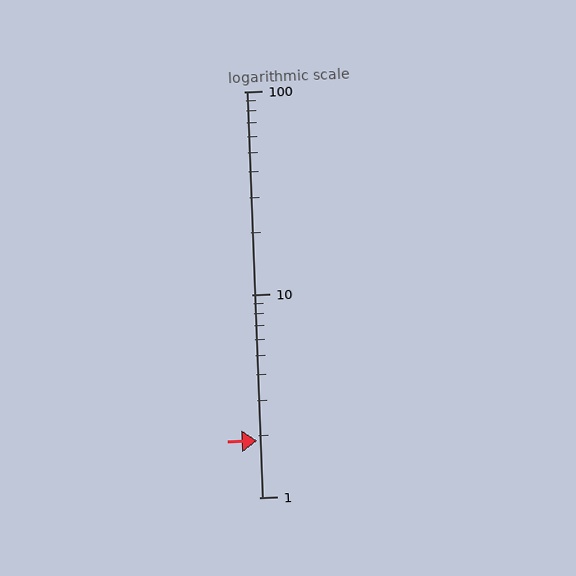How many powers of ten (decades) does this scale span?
The scale spans 2 decades, from 1 to 100.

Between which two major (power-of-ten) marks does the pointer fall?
The pointer is between 1 and 10.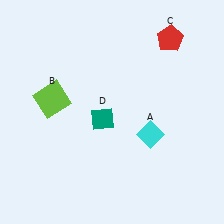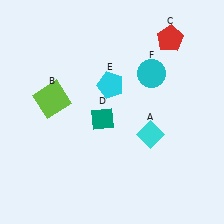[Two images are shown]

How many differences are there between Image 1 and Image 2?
There are 2 differences between the two images.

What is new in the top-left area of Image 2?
A cyan pentagon (E) was added in the top-left area of Image 2.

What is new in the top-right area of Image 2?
A cyan circle (F) was added in the top-right area of Image 2.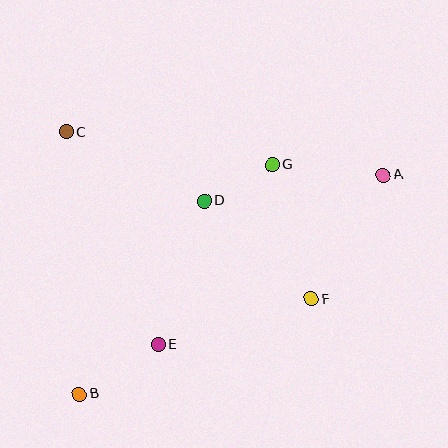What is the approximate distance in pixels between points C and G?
The distance between C and G is approximately 208 pixels.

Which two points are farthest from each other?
Points A and B are farthest from each other.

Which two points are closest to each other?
Points D and G are closest to each other.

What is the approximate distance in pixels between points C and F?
The distance between C and F is approximately 296 pixels.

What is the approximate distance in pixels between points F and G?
The distance between F and G is approximately 140 pixels.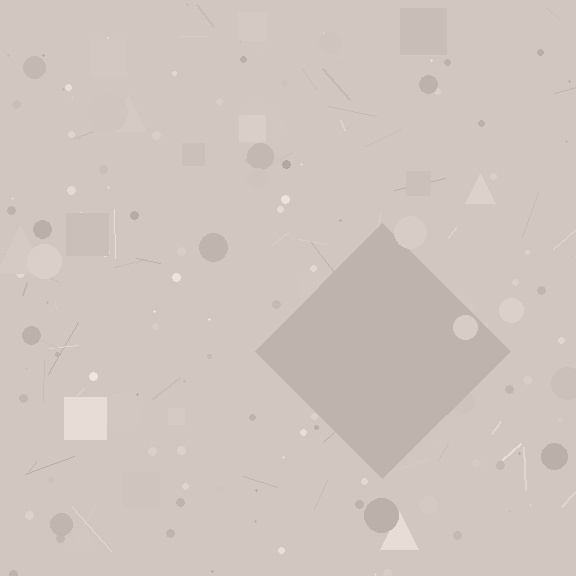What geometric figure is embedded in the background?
A diamond is embedded in the background.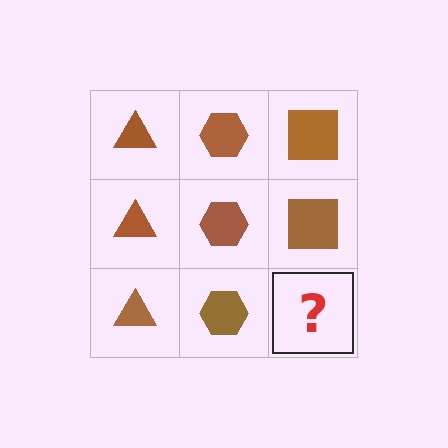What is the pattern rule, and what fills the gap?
The rule is that each column has a consistent shape. The gap should be filled with a brown square.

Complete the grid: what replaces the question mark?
The question mark should be replaced with a brown square.